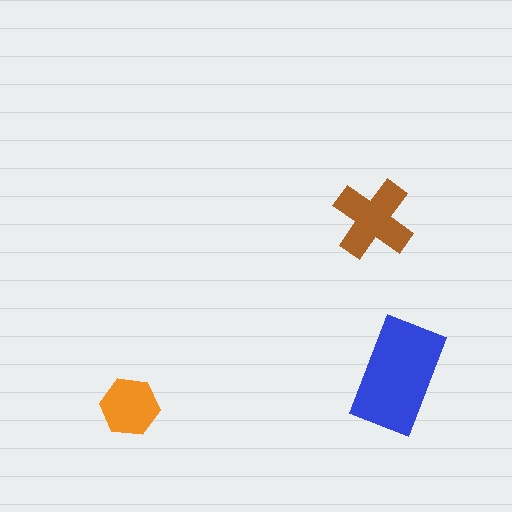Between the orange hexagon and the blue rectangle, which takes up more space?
The blue rectangle.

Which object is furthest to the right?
The blue rectangle is rightmost.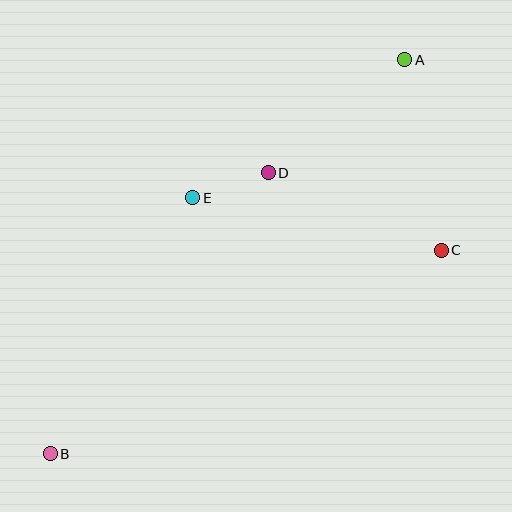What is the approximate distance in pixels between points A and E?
The distance between A and E is approximately 253 pixels.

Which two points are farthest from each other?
Points A and B are farthest from each other.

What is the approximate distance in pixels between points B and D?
The distance between B and D is approximately 355 pixels.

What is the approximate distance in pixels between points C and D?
The distance between C and D is approximately 189 pixels.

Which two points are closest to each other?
Points D and E are closest to each other.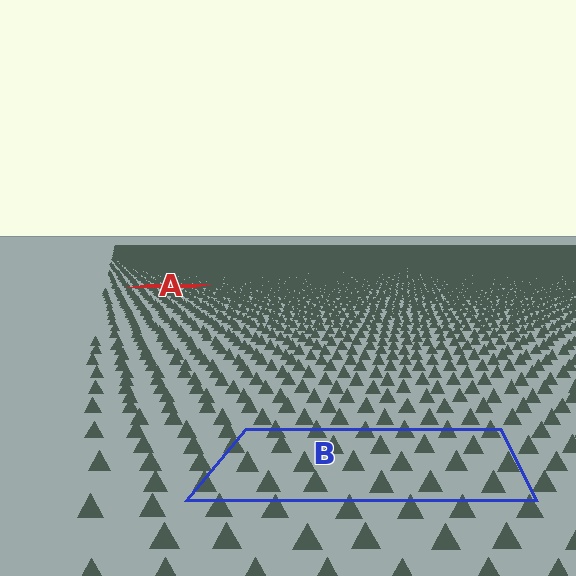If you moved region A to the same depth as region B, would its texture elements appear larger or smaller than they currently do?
They would appear larger. At a closer depth, the same texture elements are projected at a bigger on-screen size.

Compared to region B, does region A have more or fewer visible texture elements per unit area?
Region A has more texture elements per unit area — they are packed more densely because it is farther away.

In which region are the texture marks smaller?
The texture marks are smaller in region A, because it is farther away.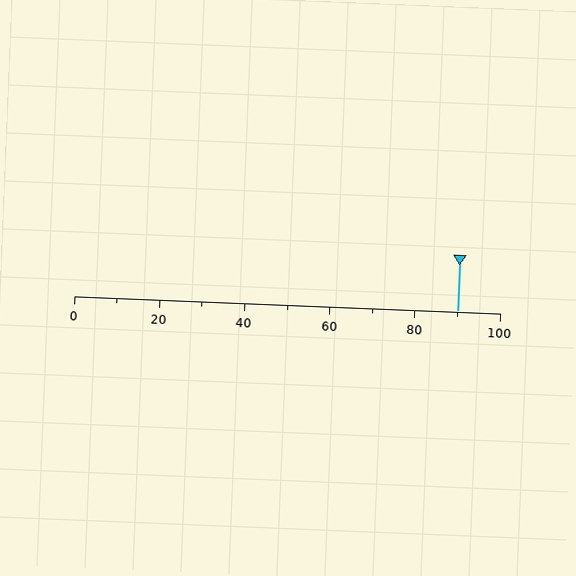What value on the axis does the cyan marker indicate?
The marker indicates approximately 90.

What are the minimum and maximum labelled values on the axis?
The axis runs from 0 to 100.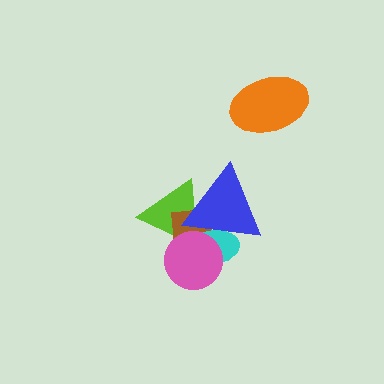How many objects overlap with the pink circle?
4 objects overlap with the pink circle.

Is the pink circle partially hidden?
No, no other shape covers it.